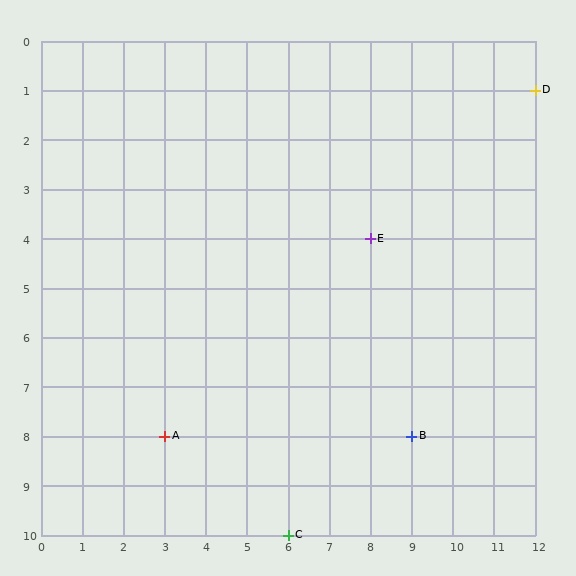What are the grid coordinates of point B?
Point B is at grid coordinates (9, 8).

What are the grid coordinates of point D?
Point D is at grid coordinates (12, 1).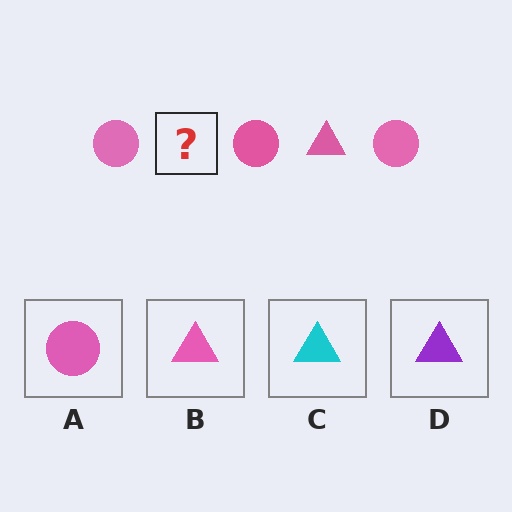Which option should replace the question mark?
Option B.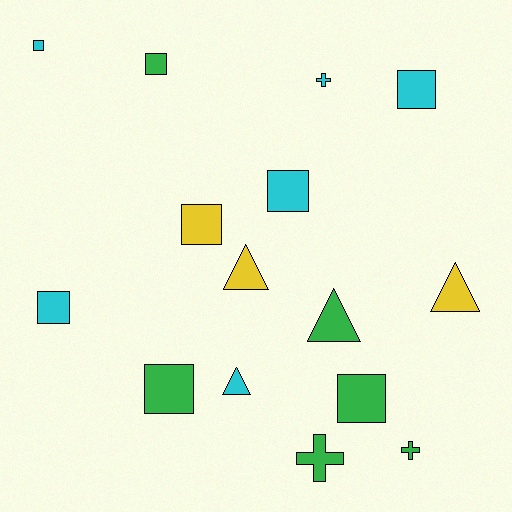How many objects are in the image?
There are 15 objects.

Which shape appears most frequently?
Square, with 8 objects.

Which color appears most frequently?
Cyan, with 6 objects.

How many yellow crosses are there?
There are no yellow crosses.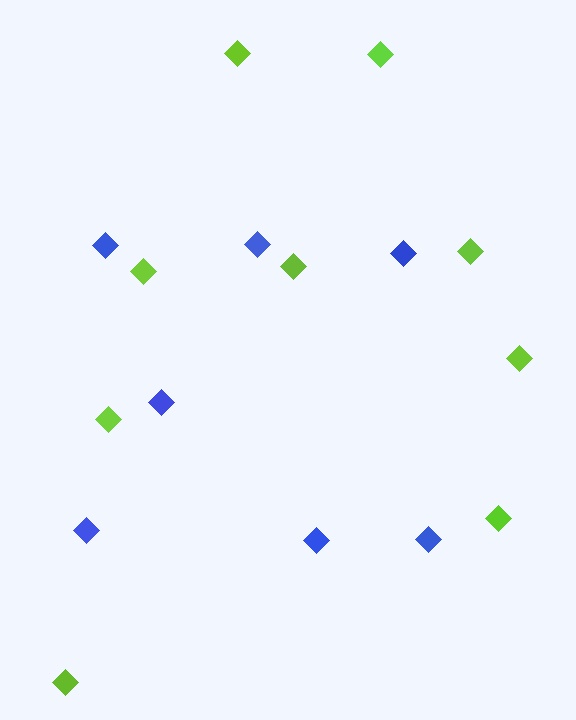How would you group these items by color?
There are 2 groups: one group of blue diamonds (7) and one group of lime diamonds (9).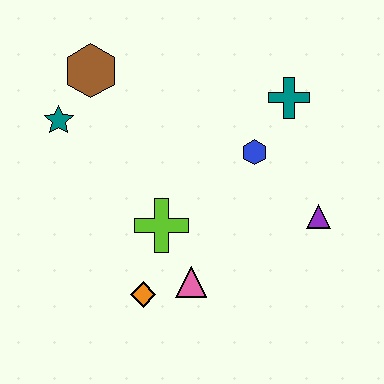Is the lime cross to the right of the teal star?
Yes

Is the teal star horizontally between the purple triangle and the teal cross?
No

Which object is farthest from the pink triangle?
The brown hexagon is farthest from the pink triangle.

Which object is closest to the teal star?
The brown hexagon is closest to the teal star.